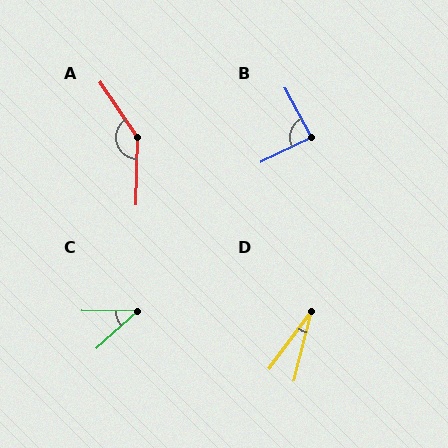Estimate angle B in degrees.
Approximately 87 degrees.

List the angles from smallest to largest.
D (23°), C (42°), B (87°), A (145°).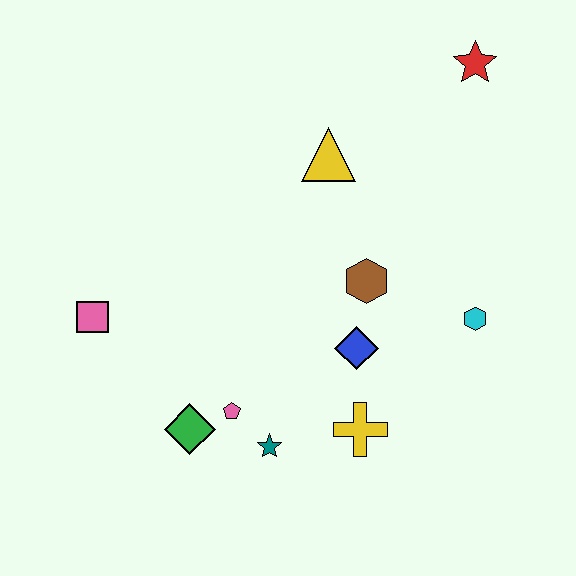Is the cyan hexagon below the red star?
Yes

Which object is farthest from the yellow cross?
The red star is farthest from the yellow cross.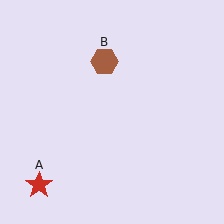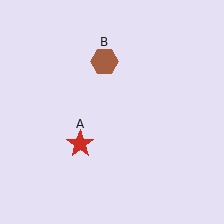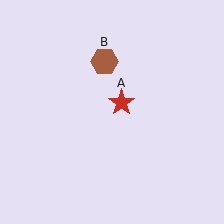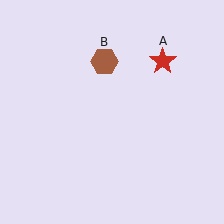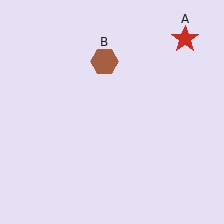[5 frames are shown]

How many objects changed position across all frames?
1 object changed position: red star (object A).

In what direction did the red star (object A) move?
The red star (object A) moved up and to the right.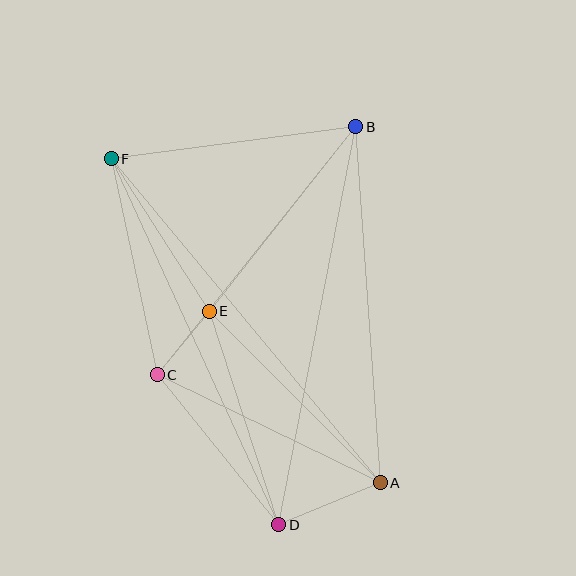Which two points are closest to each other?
Points C and E are closest to each other.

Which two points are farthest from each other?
Points A and F are farthest from each other.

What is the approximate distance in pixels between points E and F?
The distance between E and F is approximately 181 pixels.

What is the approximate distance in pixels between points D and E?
The distance between D and E is approximately 224 pixels.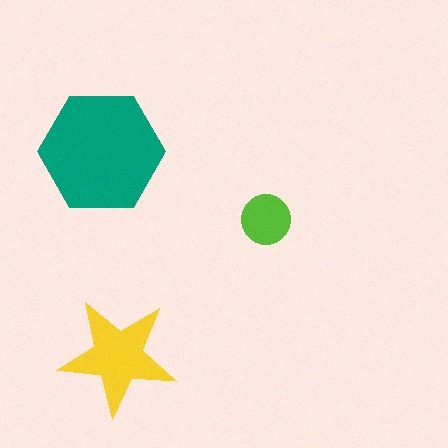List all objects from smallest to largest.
The lime circle, the yellow star, the teal hexagon.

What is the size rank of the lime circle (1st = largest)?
3rd.